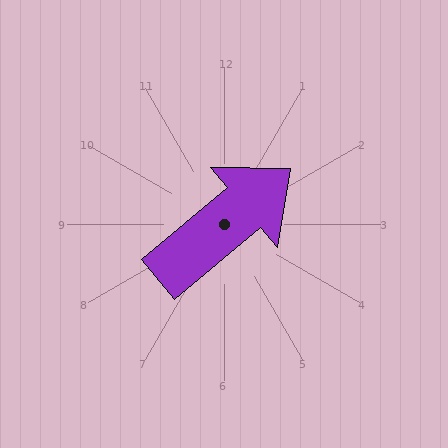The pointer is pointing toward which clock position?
Roughly 2 o'clock.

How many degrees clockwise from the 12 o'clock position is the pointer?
Approximately 50 degrees.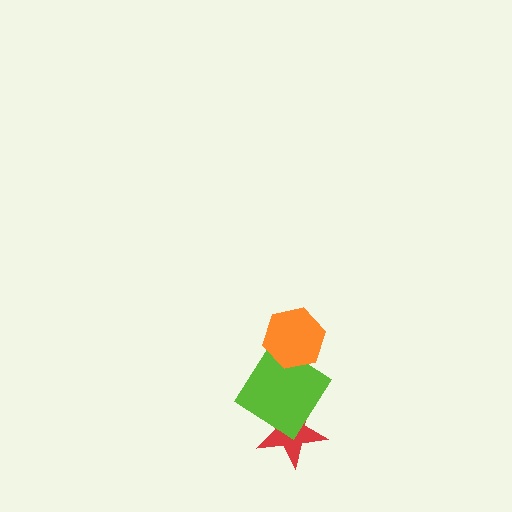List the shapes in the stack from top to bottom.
From top to bottom: the orange hexagon, the lime diamond, the red star.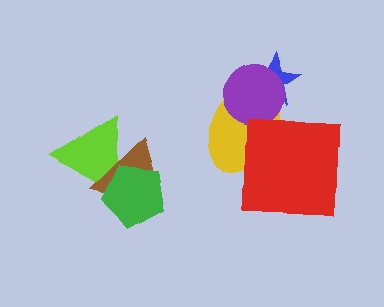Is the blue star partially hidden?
Yes, it is partially covered by another shape.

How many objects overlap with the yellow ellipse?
3 objects overlap with the yellow ellipse.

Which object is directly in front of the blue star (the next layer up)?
The yellow ellipse is directly in front of the blue star.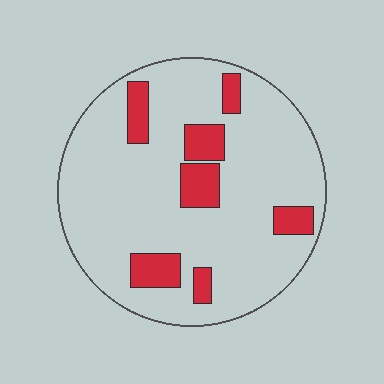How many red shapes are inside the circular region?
7.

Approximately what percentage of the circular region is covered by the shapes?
Approximately 15%.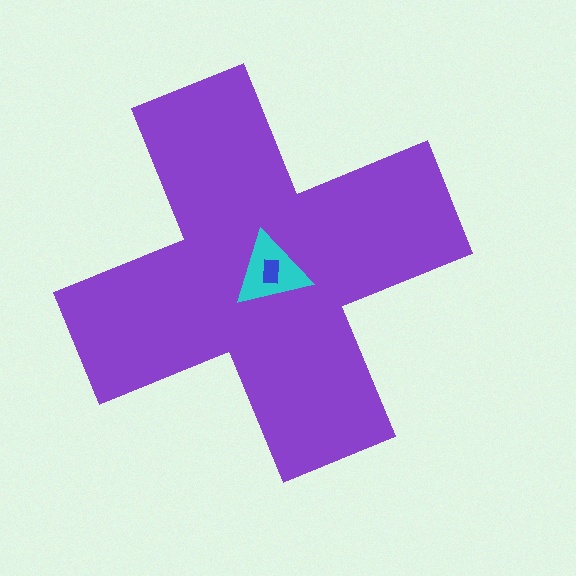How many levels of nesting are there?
3.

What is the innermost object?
The blue rectangle.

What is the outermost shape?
The purple cross.